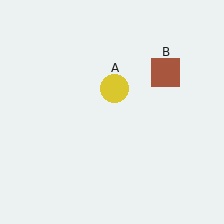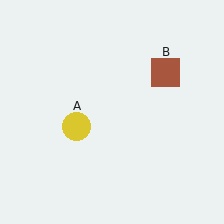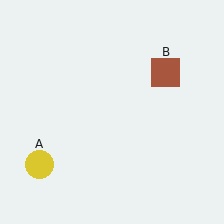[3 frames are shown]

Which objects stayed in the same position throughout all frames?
Brown square (object B) remained stationary.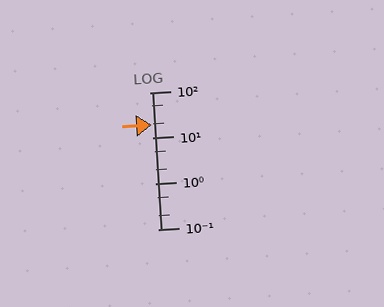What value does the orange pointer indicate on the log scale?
The pointer indicates approximately 19.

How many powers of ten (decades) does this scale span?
The scale spans 3 decades, from 0.1 to 100.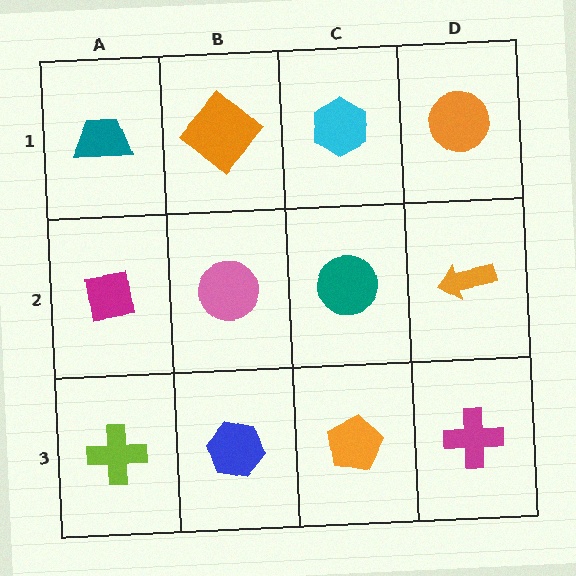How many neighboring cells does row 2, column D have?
3.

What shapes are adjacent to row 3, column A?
A magenta square (row 2, column A), a blue hexagon (row 3, column B).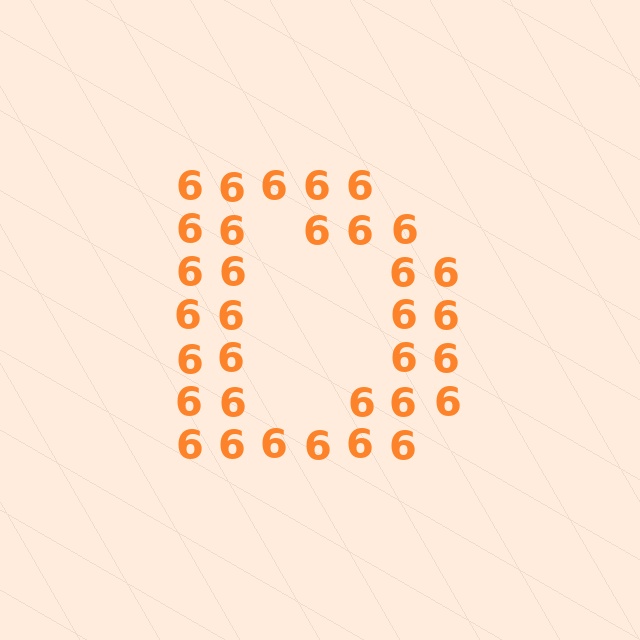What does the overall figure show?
The overall figure shows the letter D.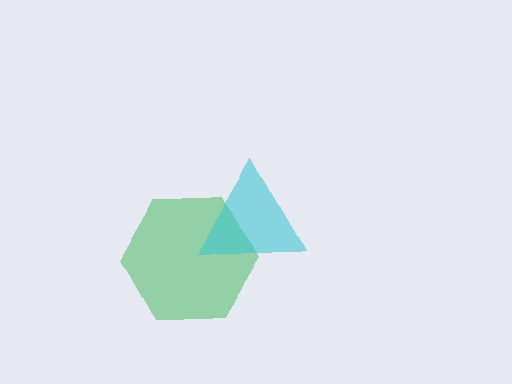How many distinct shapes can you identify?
There are 2 distinct shapes: a green hexagon, a cyan triangle.